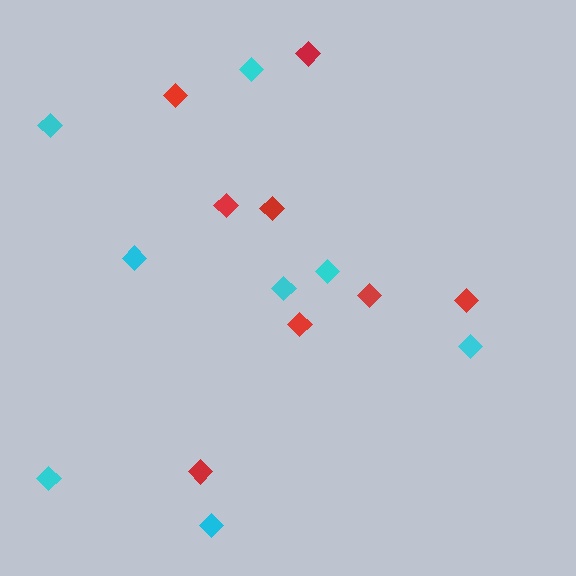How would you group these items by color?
There are 2 groups: one group of red diamonds (8) and one group of cyan diamonds (8).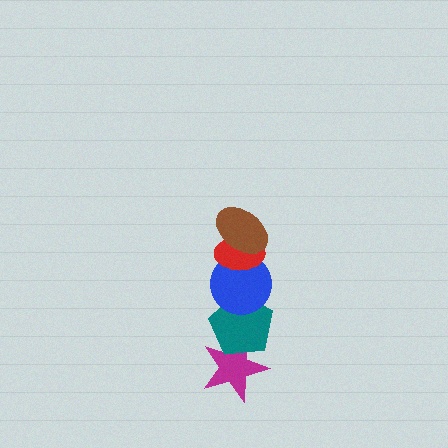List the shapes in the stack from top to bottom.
From top to bottom: the brown ellipse, the red ellipse, the blue circle, the teal pentagon, the magenta star.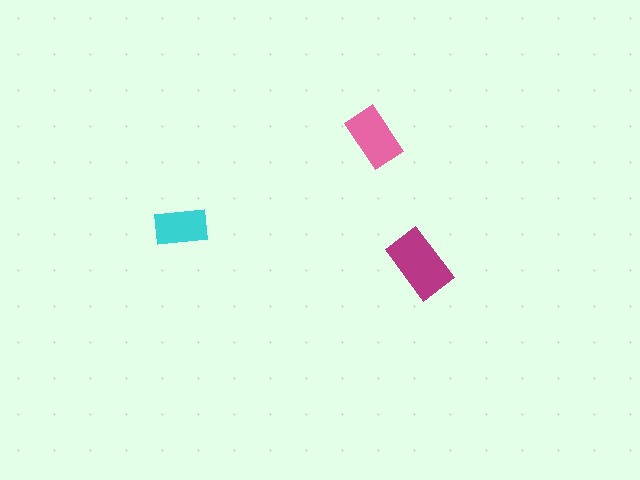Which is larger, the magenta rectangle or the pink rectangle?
The magenta one.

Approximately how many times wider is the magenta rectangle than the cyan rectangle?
About 1.5 times wider.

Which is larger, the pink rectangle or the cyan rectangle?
The pink one.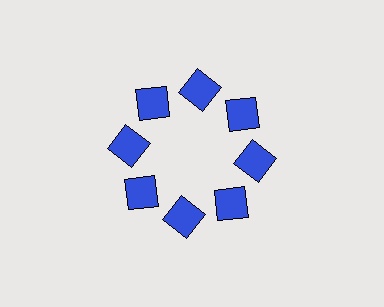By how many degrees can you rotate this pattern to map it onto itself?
The pattern maps onto itself every 45 degrees of rotation.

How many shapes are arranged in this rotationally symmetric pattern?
There are 8 shapes, arranged in 8 groups of 1.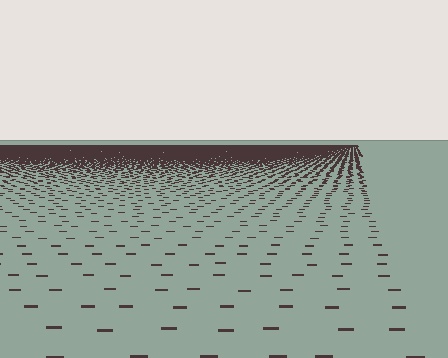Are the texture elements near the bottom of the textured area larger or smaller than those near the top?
Larger. Near the bottom, elements are closer to the viewer and appear at a bigger on-screen size.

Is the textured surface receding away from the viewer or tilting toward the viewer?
The surface is receding away from the viewer. Texture elements get smaller and denser toward the top.